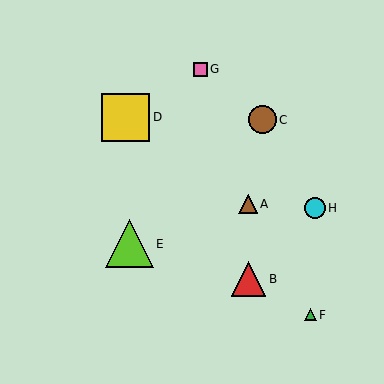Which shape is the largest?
The yellow square (labeled D) is the largest.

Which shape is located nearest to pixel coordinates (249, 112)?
The brown circle (labeled C) at (262, 120) is nearest to that location.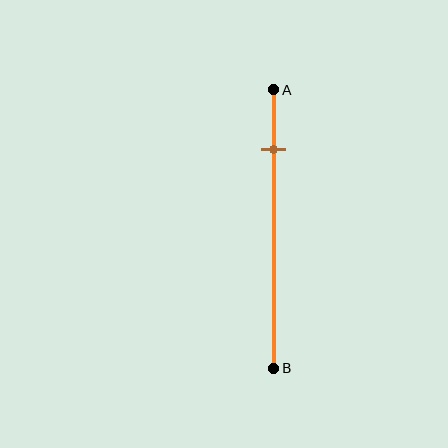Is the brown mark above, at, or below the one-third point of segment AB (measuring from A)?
The brown mark is above the one-third point of segment AB.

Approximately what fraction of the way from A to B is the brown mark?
The brown mark is approximately 20% of the way from A to B.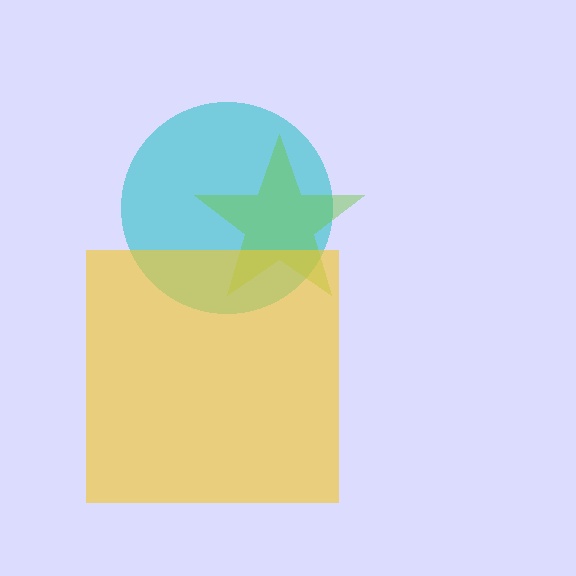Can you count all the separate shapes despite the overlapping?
Yes, there are 3 separate shapes.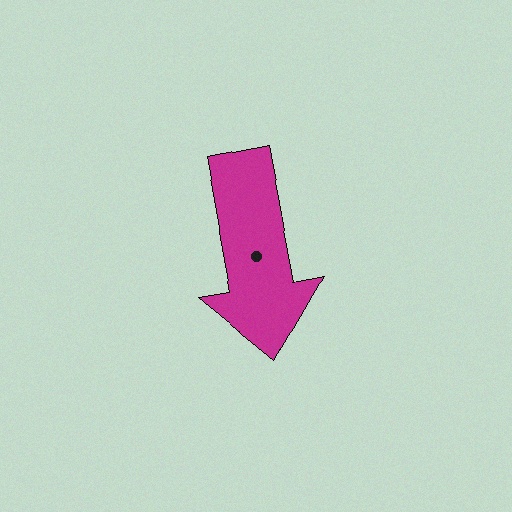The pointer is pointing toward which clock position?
Roughly 6 o'clock.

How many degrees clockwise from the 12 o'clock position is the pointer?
Approximately 169 degrees.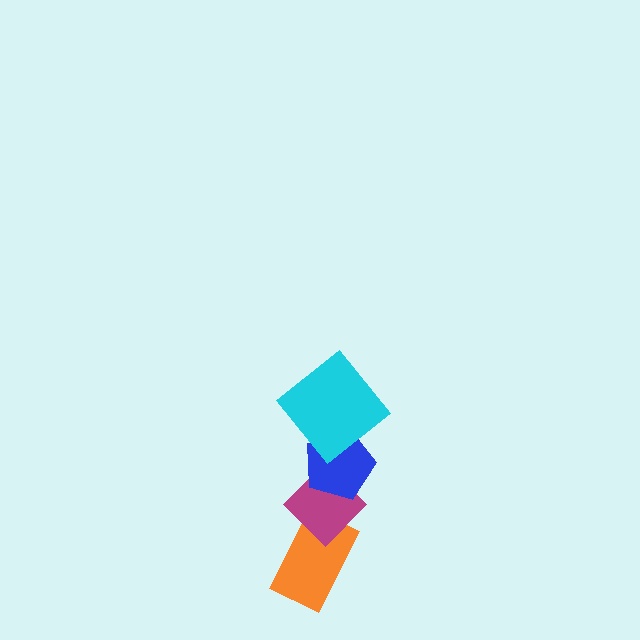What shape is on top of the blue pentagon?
The cyan diamond is on top of the blue pentagon.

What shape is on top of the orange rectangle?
The magenta diamond is on top of the orange rectangle.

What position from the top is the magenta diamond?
The magenta diamond is 3rd from the top.